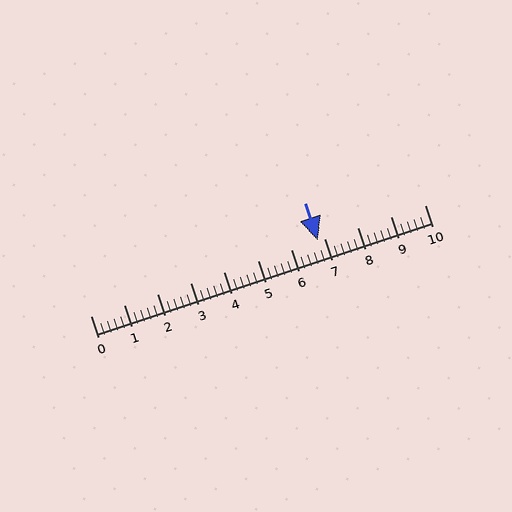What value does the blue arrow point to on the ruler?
The blue arrow points to approximately 6.8.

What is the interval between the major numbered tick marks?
The major tick marks are spaced 1 units apart.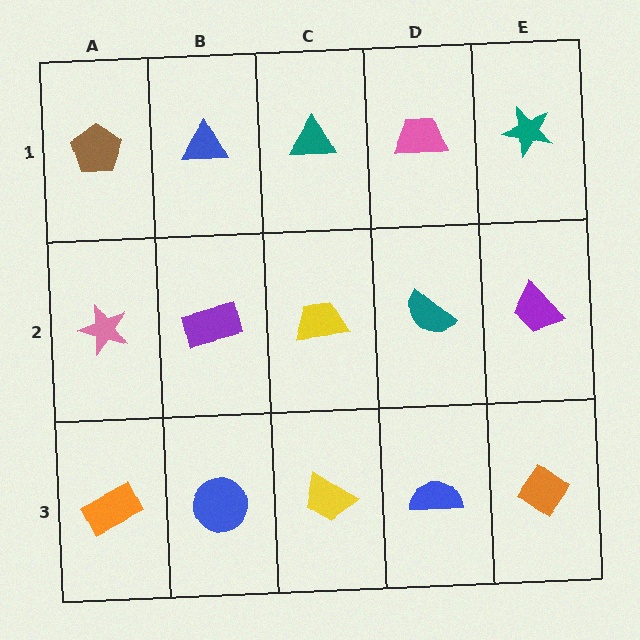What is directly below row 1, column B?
A purple rectangle.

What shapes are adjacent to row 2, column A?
A brown pentagon (row 1, column A), an orange rectangle (row 3, column A), a purple rectangle (row 2, column B).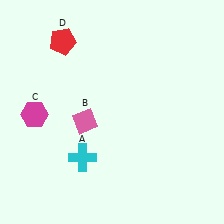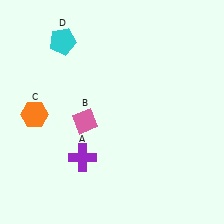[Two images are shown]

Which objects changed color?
A changed from cyan to purple. C changed from magenta to orange. D changed from red to cyan.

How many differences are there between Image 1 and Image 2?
There are 3 differences between the two images.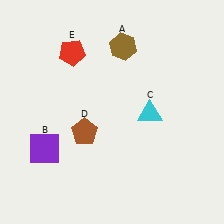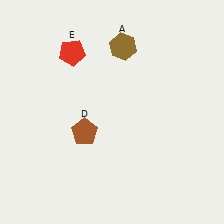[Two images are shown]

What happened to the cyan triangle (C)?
The cyan triangle (C) was removed in Image 2. It was in the bottom-right area of Image 1.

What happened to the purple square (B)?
The purple square (B) was removed in Image 2. It was in the bottom-left area of Image 1.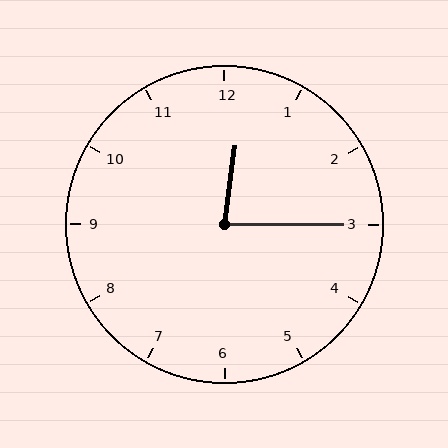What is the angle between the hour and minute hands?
Approximately 82 degrees.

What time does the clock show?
12:15.